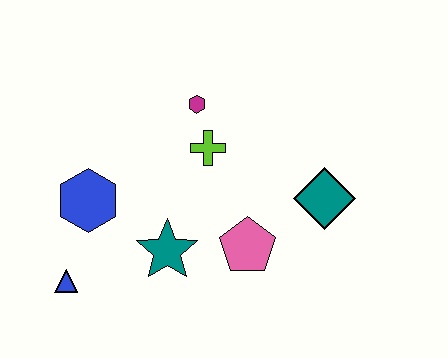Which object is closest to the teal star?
The pink pentagon is closest to the teal star.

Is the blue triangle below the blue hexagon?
Yes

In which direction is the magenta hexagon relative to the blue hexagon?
The magenta hexagon is to the right of the blue hexagon.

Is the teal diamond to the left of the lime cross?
No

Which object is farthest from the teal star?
The teal diamond is farthest from the teal star.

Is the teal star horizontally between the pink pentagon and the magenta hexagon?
No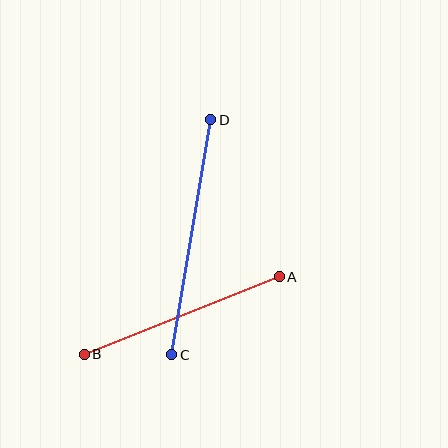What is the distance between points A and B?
The distance is approximately 210 pixels.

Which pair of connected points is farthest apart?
Points C and D are farthest apart.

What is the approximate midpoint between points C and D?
The midpoint is at approximately (191, 237) pixels.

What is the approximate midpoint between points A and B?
The midpoint is at approximately (182, 315) pixels.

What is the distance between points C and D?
The distance is approximately 238 pixels.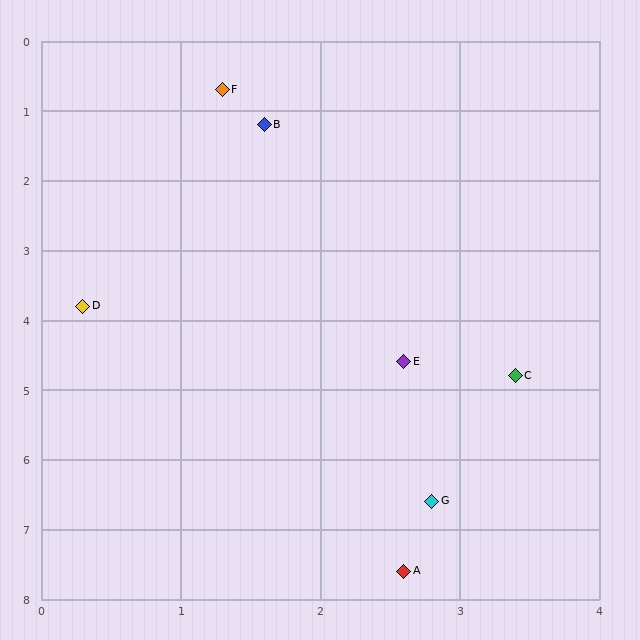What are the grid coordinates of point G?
Point G is at approximately (2.8, 6.6).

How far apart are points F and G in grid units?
Points F and G are about 6.1 grid units apart.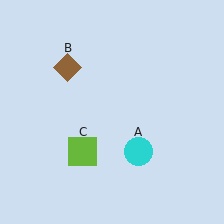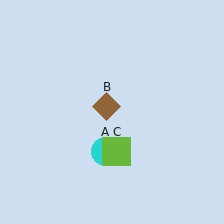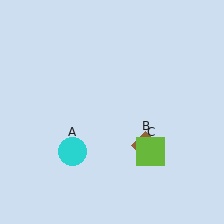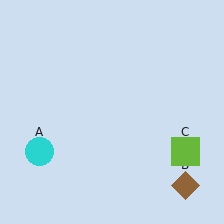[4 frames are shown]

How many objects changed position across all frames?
3 objects changed position: cyan circle (object A), brown diamond (object B), lime square (object C).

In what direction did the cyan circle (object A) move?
The cyan circle (object A) moved left.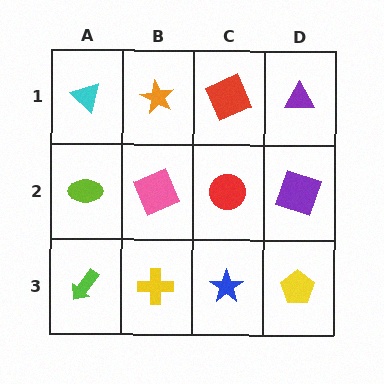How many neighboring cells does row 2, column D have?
3.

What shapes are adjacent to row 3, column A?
A lime ellipse (row 2, column A), a yellow cross (row 3, column B).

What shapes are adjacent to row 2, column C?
A red square (row 1, column C), a blue star (row 3, column C), a pink square (row 2, column B), a purple square (row 2, column D).